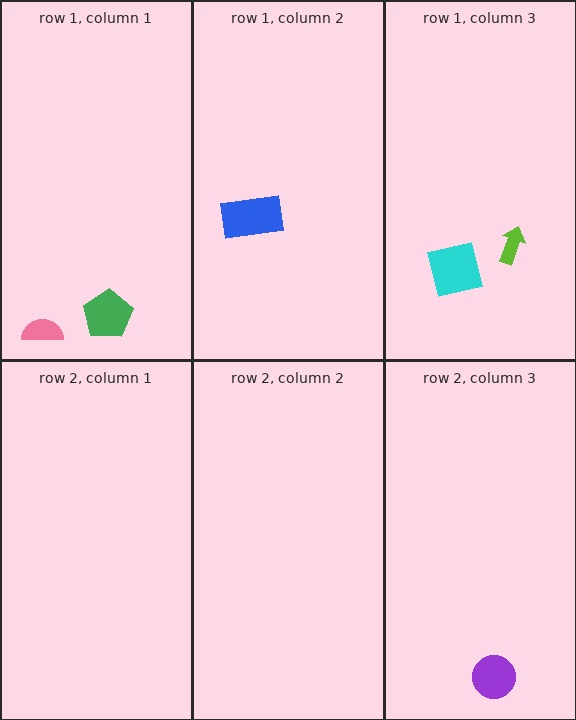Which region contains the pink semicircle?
The row 1, column 1 region.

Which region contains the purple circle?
The row 2, column 3 region.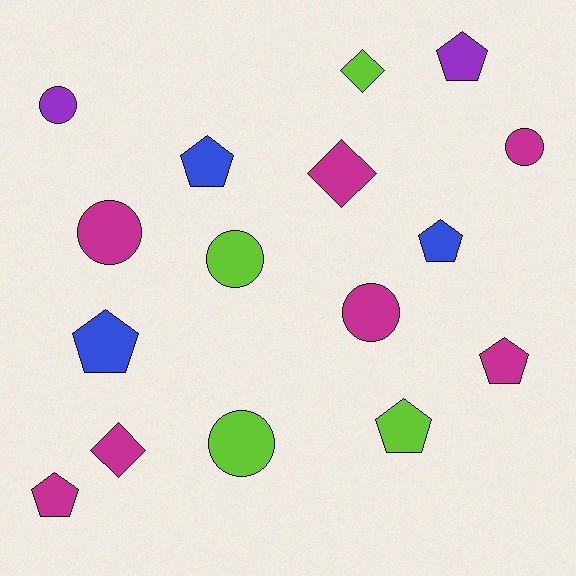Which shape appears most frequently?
Pentagon, with 7 objects.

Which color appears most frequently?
Magenta, with 7 objects.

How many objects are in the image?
There are 16 objects.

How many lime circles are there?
There are 2 lime circles.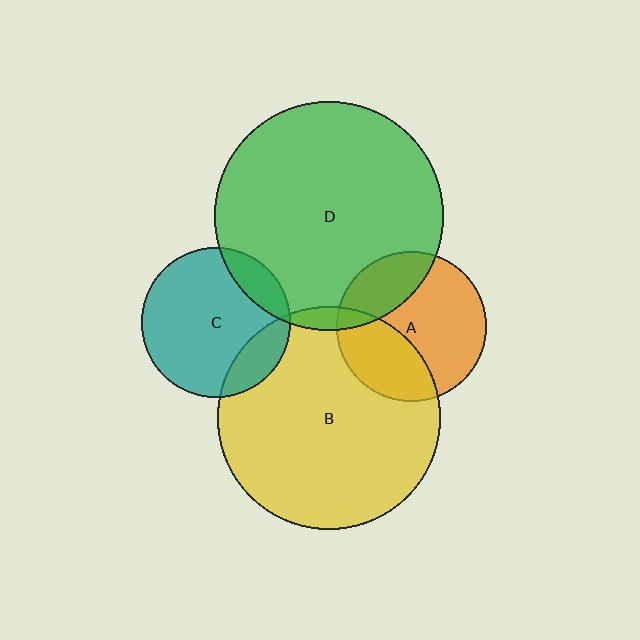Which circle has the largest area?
Circle D (green).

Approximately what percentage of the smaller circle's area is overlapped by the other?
Approximately 5%.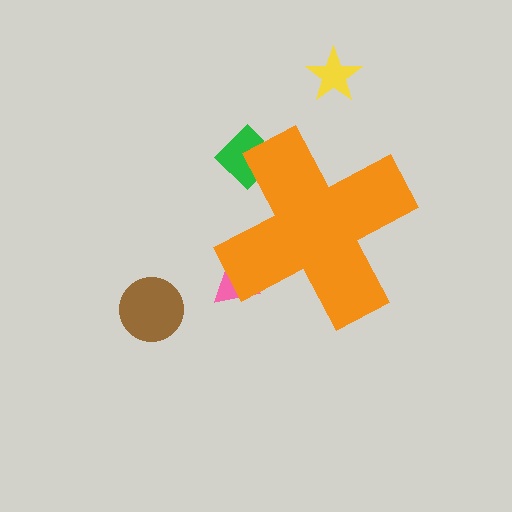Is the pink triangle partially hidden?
Yes, the pink triangle is partially hidden behind the orange cross.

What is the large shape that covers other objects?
An orange cross.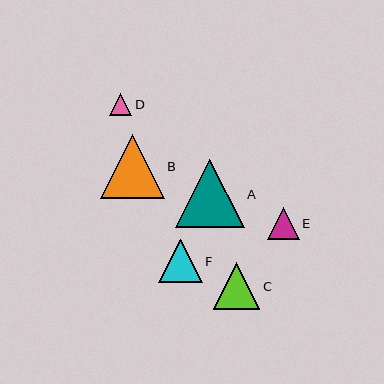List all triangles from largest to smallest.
From largest to smallest: A, B, C, F, E, D.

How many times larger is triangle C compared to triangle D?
Triangle C is approximately 2.1 times the size of triangle D.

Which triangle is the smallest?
Triangle D is the smallest with a size of approximately 23 pixels.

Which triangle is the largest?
Triangle A is the largest with a size of approximately 68 pixels.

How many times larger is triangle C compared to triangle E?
Triangle C is approximately 1.5 times the size of triangle E.